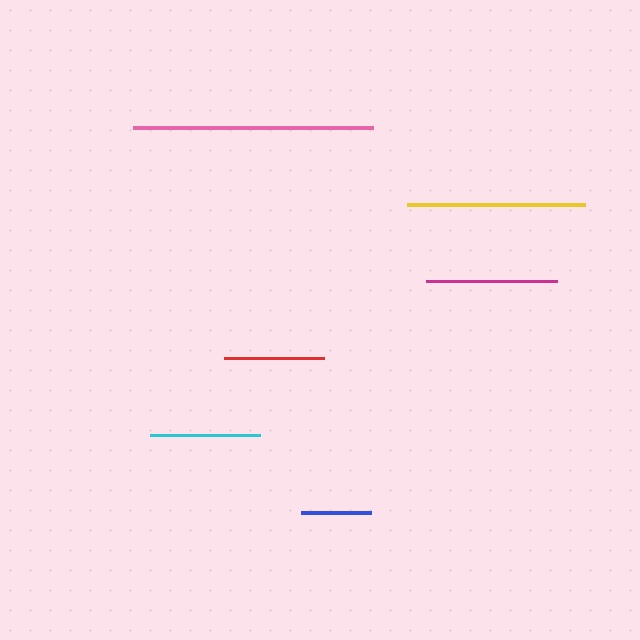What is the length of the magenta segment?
The magenta segment is approximately 131 pixels long.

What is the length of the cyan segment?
The cyan segment is approximately 110 pixels long.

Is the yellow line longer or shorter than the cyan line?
The yellow line is longer than the cyan line.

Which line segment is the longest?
The pink line is the longest at approximately 240 pixels.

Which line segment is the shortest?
The blue line is the shortest at approximately 70 pixels.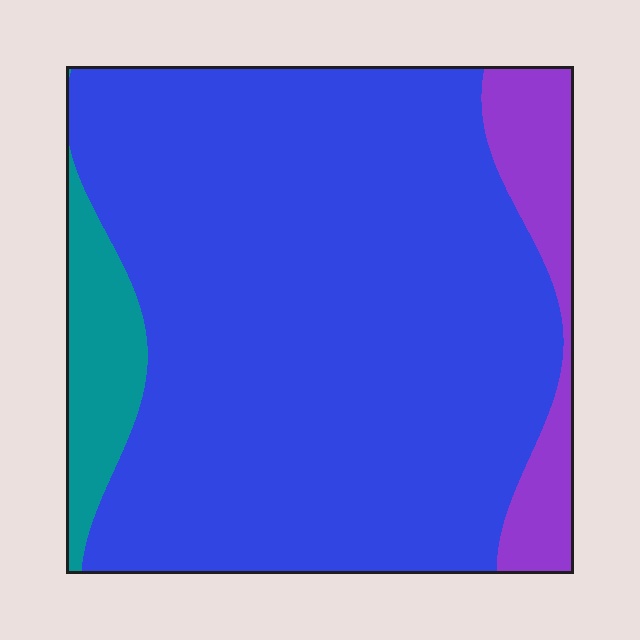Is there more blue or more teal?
Blue.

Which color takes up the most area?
Blue, at roughly 80%.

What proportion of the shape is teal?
Teal takes up less than a sixth of the shape.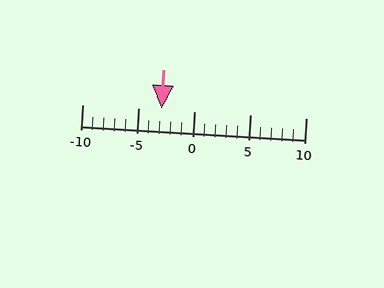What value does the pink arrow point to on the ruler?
The pink arrow points to approximately -3.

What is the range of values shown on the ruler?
The ruler shows values from -10 to 10.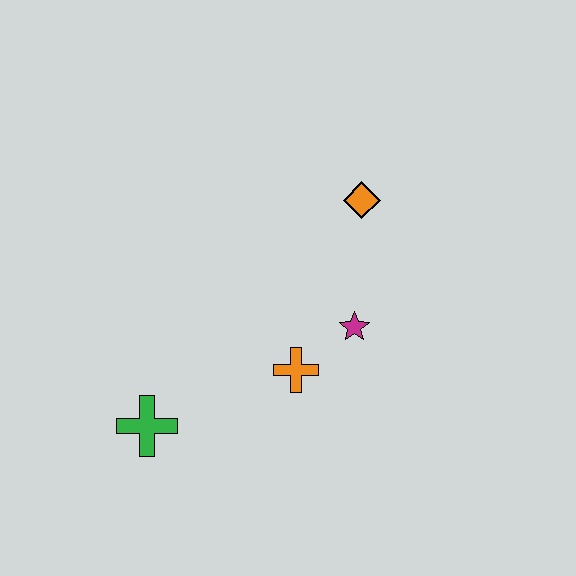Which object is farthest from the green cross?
The orange diamond is farthest from the green cross.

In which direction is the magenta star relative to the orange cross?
The magenta star is to the right of the orange cross.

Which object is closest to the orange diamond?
The magenta star is closest to the orange diamond.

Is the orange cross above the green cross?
Yes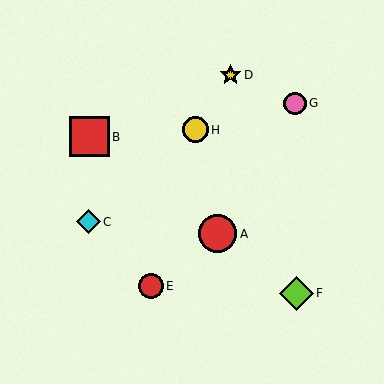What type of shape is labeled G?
Shape G is a pink circle.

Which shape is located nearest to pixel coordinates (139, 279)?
The red circle (labeled E) at (151, 286) is nearest to that location.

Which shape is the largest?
The red square (labeled B) is the largest.